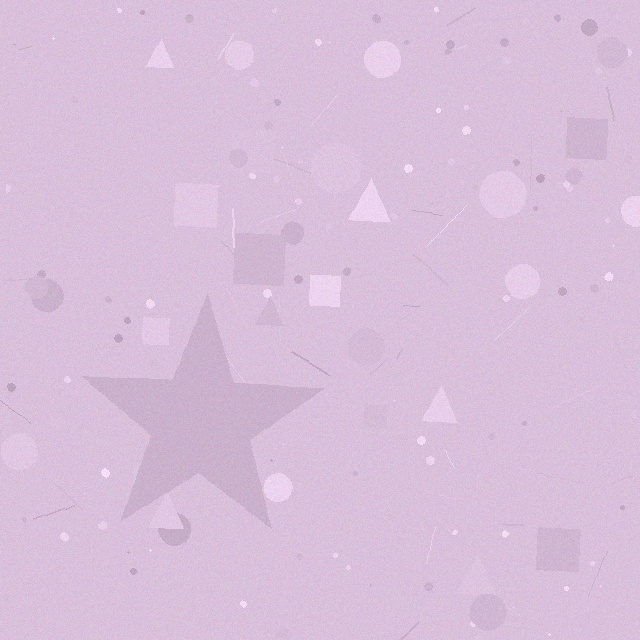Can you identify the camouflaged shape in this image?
The camouflaged shape is a star.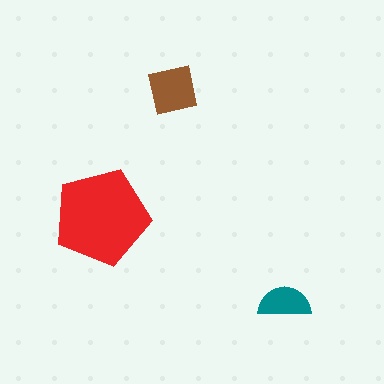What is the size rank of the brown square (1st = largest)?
2nd.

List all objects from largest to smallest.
The red pentagon, the brown square, the teal semicircle.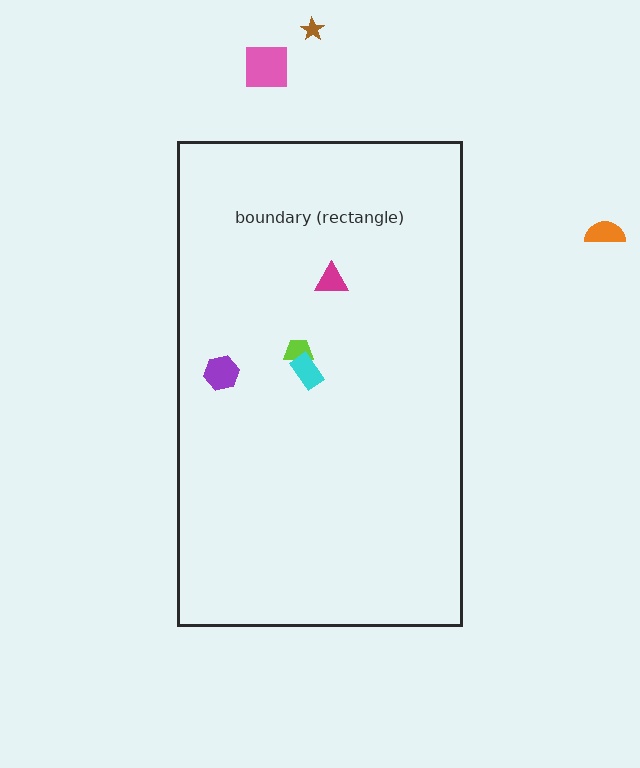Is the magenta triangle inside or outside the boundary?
Inside.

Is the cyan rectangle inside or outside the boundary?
Inside.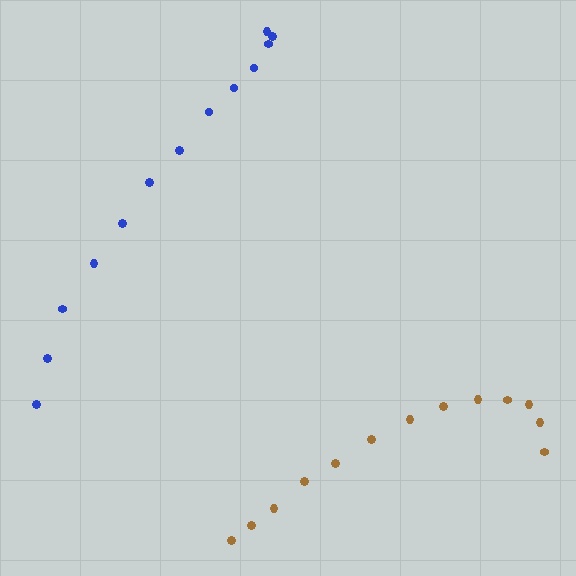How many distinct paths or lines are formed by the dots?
There are 2 distinct paths.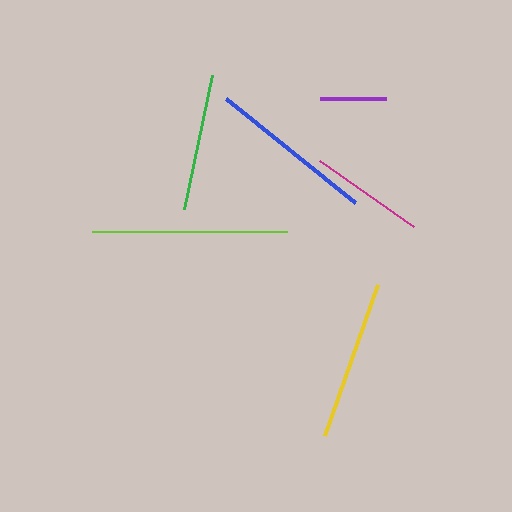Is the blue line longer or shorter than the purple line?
The blue line is longer than the purple line.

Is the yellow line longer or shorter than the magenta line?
The yellow line is longer than the magenta line.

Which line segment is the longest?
The lime line is the longest at approximately 196 pixels.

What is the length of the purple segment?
The purple segment is approximately 66 pixels long.